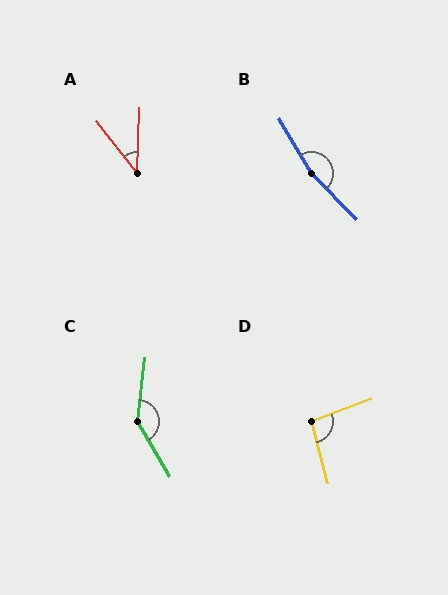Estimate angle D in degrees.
Approximately 95 degrees.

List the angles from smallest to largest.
A (39°), D (95°), C (142°), B (165°).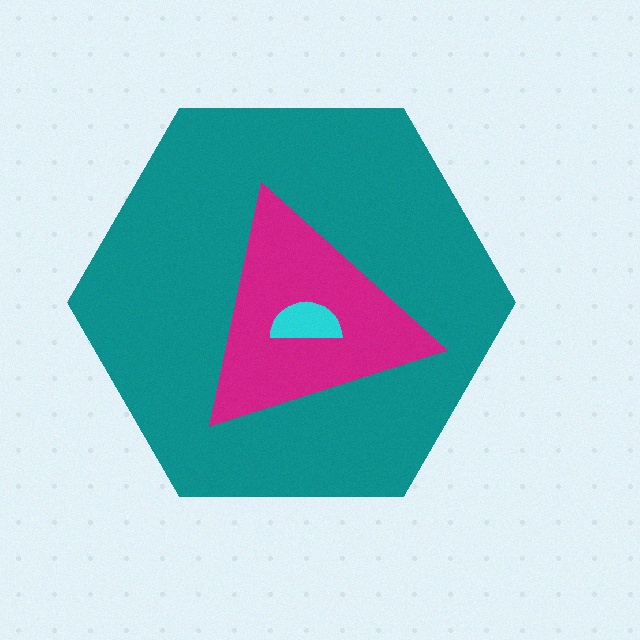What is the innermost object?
The cyan semicircle.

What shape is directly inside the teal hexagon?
The magenta triangle.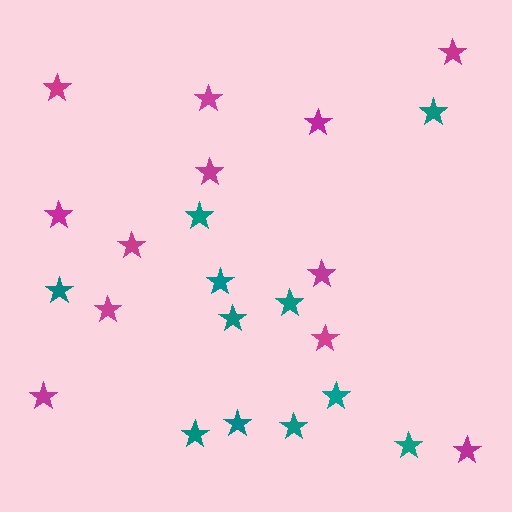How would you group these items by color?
There are 2 groups: one group of teal stars (11) and one group of magenta stars (12).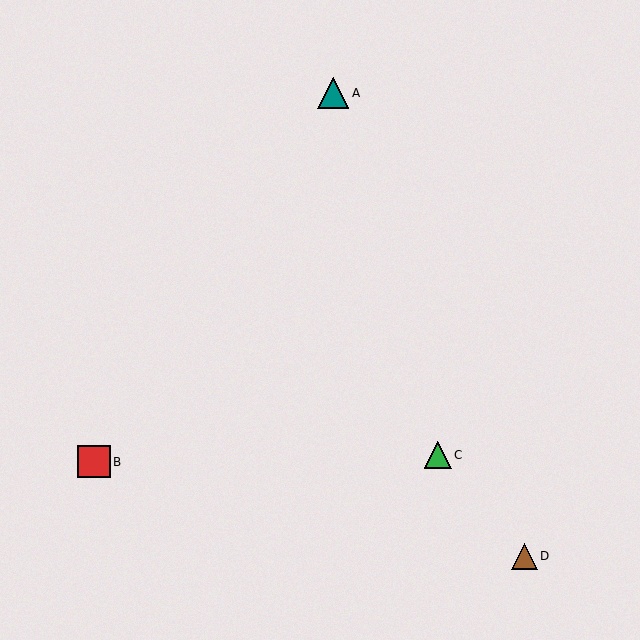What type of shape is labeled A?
Shape A is a teal triangle.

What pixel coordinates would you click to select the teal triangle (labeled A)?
Click at (333, 93) to select the teal triangle A.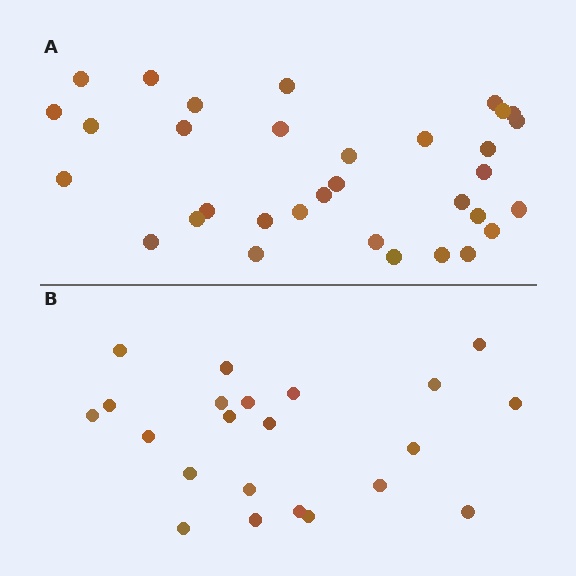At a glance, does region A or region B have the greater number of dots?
Region A (the top region) has more dots.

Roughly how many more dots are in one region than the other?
Region A has roughly 12 or so more dots than region B.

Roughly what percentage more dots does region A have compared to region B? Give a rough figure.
About 50% more.